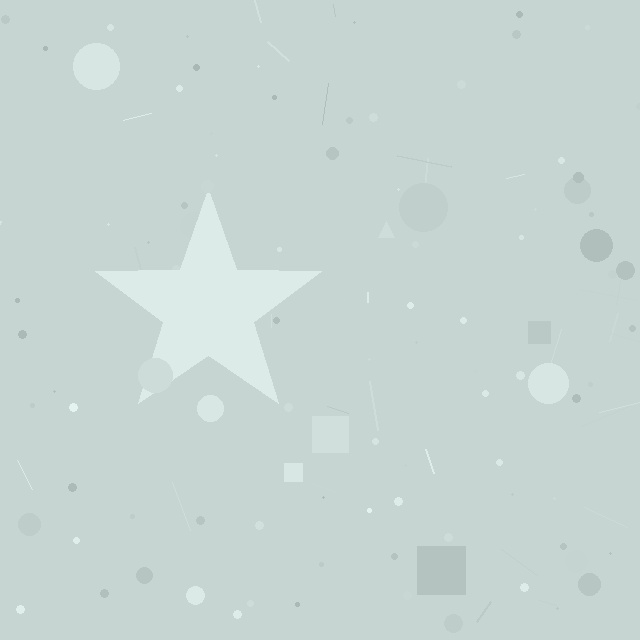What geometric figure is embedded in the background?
A star is embedded in the background.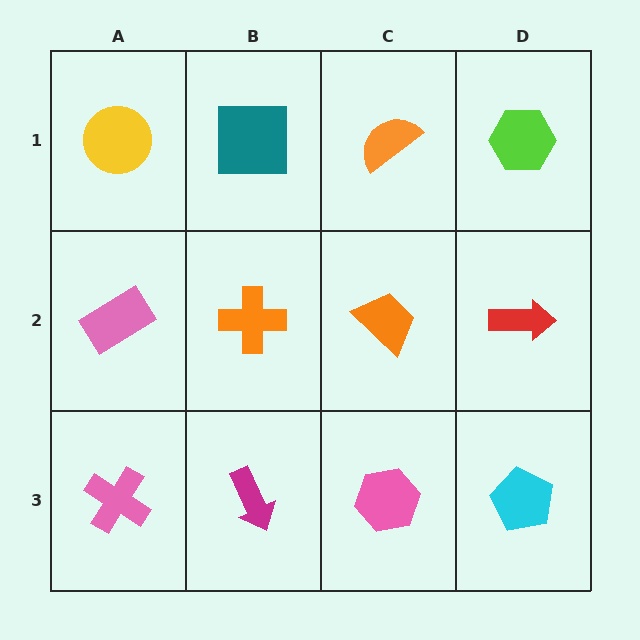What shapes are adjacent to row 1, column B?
An orange cross (row 2, column B), a yellow circle (row 1, column A), an orange semicircle (row 1, column C).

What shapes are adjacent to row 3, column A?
A pink rectangle (row 2, column A), a magenta arrow (row 3, column B).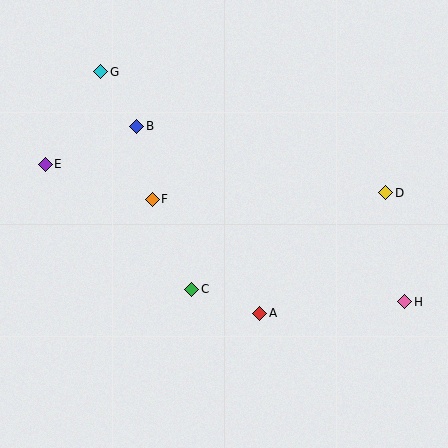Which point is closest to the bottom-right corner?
Point H is closest to the bottom-right corner.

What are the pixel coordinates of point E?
Point E is at (45, 164).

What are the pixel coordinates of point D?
Point D is at (386, 193).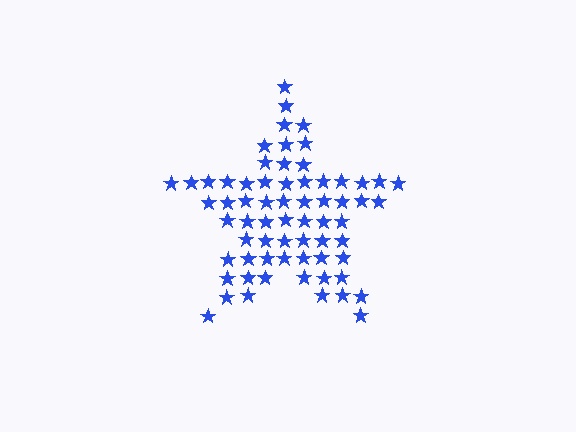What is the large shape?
The large shape is a star.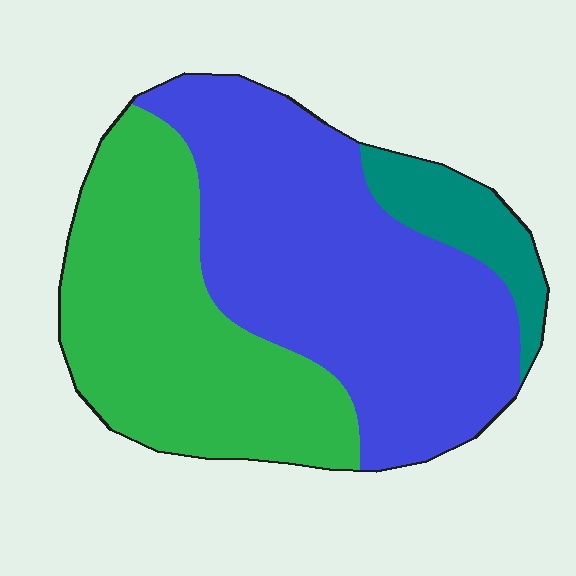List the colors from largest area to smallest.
From largest to smallest: blue, green, teal.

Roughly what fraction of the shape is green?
Green takes up about two fifths (2/5) of the shape.